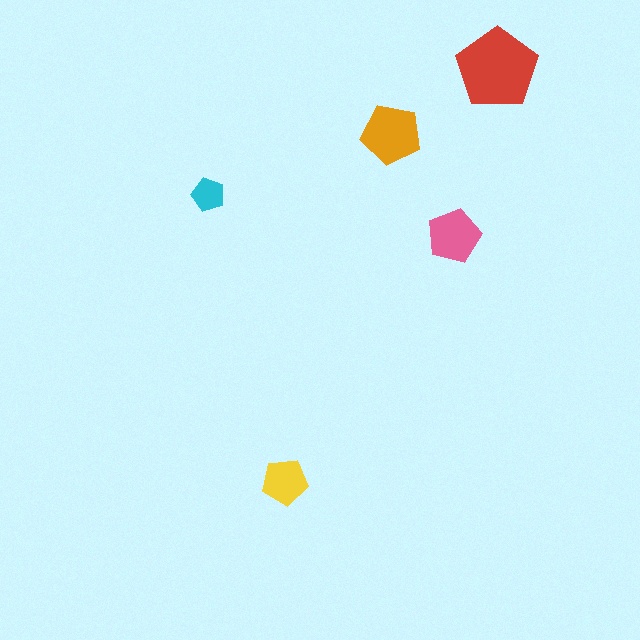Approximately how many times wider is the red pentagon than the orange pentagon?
About 1.5 times wider.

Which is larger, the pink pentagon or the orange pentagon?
The orange one.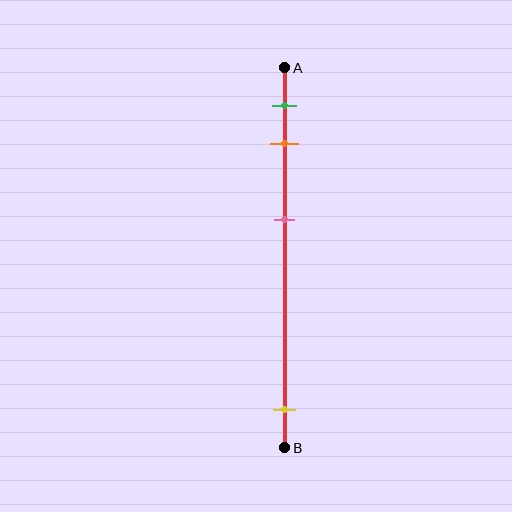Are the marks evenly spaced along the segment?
No, the marks are not evenly spaced.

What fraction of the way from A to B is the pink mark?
The pink mark is approximately 40% (0.4) of the way from A to B.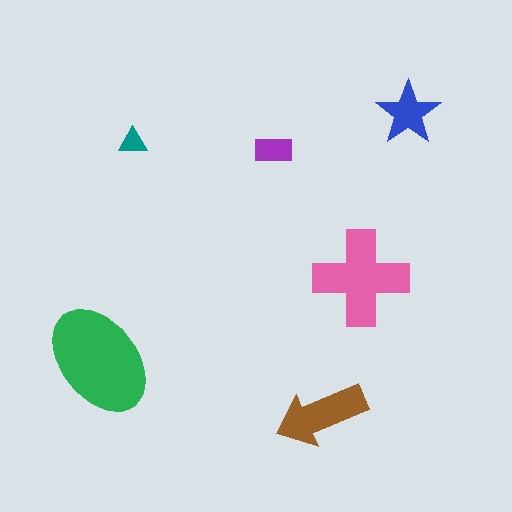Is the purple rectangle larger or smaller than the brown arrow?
Smaller.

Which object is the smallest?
The teal triangle.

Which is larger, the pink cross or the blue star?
The pink cross.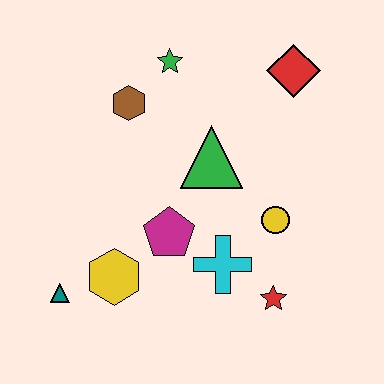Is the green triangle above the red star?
Yes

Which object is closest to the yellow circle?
The cyan cross is closest to the yellow circle.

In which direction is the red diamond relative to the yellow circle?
The red diamond is above the yellow circle.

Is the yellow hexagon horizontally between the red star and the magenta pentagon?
No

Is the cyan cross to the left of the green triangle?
No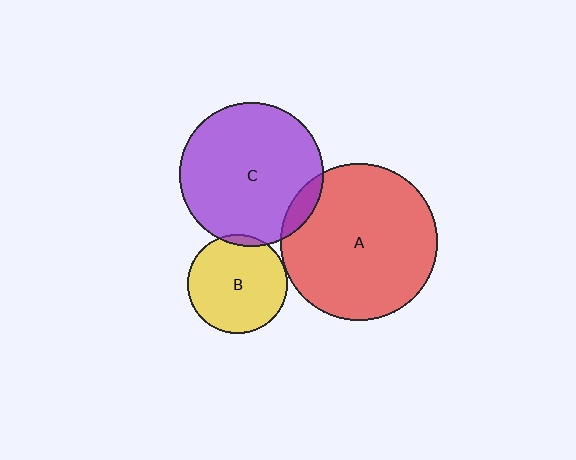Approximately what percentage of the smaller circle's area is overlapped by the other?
Approximately 10%.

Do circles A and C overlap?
Yes.